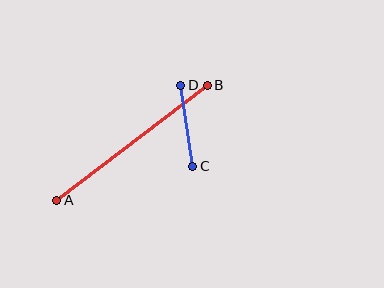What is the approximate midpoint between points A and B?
The midpoint is at approximately (132, 143) pixels.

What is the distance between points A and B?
The distance is approximately 189 pixels.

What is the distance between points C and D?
The distance is approximately 82 pixels.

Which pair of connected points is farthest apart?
Points A and B are farthest apart.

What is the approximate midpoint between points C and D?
The midpoint is at approximately (187, 126) pixels.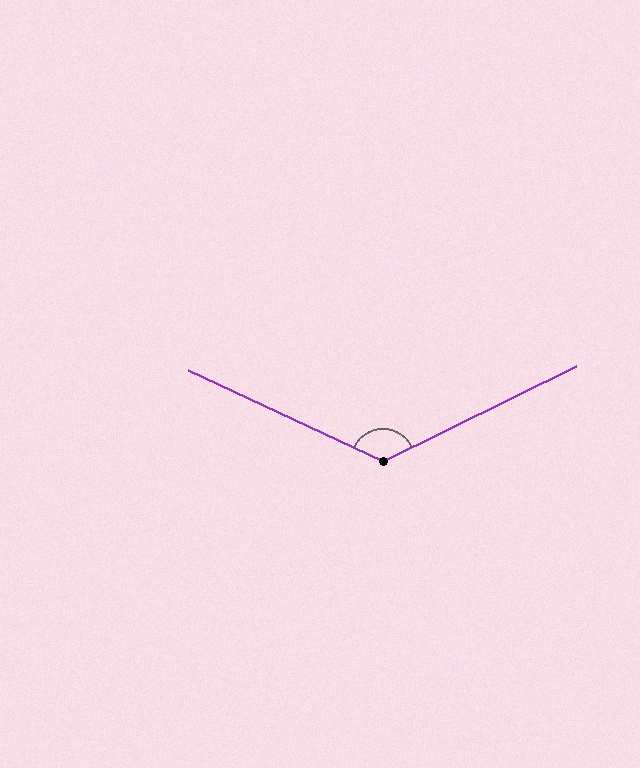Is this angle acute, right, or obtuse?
It is obtuse.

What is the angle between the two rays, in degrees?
Approximately 129 degrees.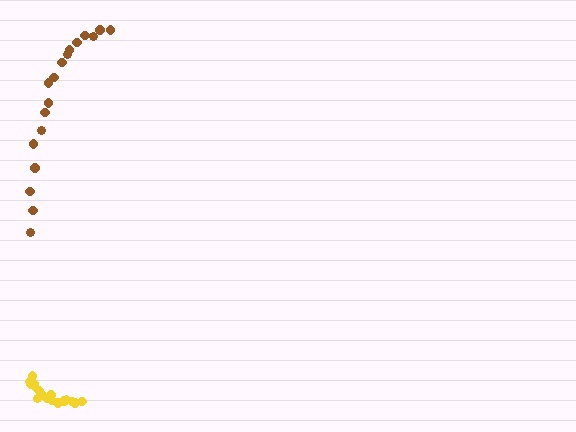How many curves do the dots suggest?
There are 2 distinct paths.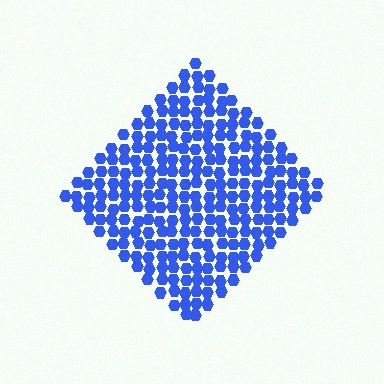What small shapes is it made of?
It is made of small hexagons.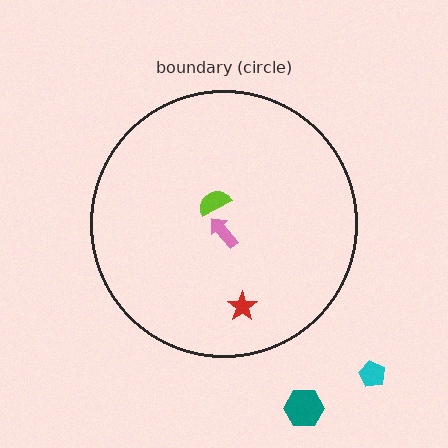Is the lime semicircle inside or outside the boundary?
Inside.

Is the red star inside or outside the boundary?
Inside.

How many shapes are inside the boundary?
3 inside, 2 outside.